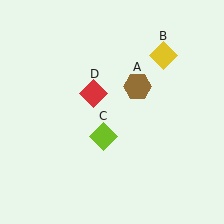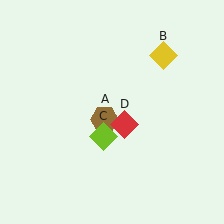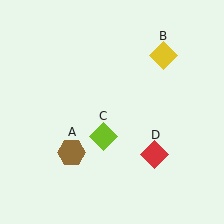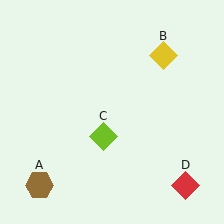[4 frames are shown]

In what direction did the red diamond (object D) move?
The red diamond (object D) moved down and to the right.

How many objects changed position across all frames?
2 objects changed position: brown hexagon (object A), red diamond (object D).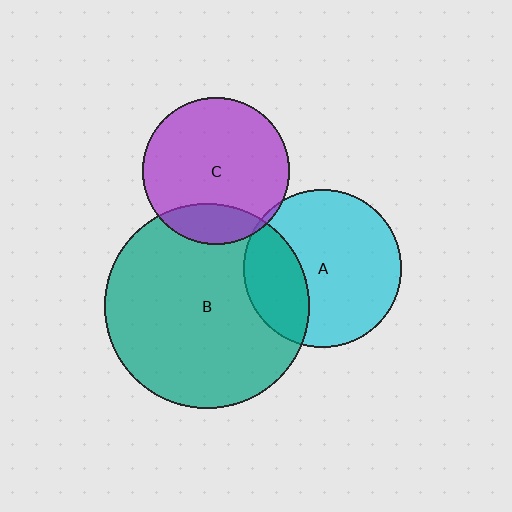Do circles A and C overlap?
Yes.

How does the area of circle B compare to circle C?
Approximately 1.9 times.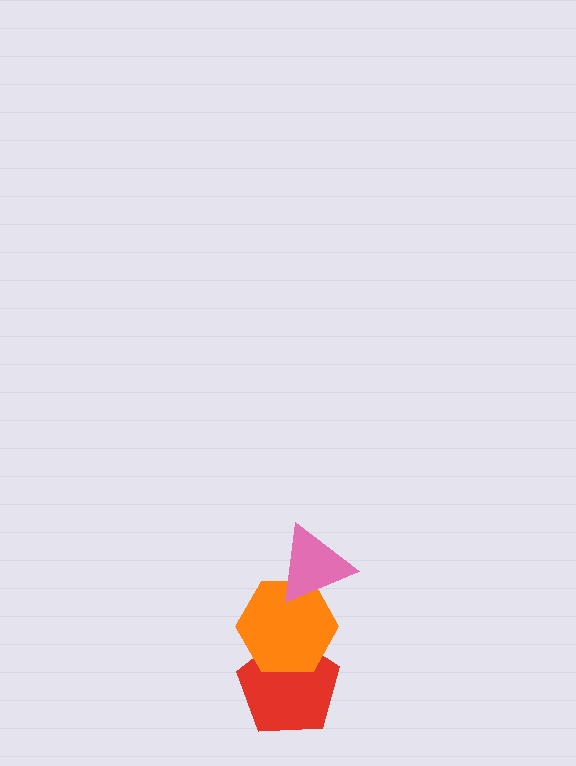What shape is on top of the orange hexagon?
The pink triangle is on top of the orange hexagon.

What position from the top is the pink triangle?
The pink triangle is 1st from the top.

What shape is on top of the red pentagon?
The orange hexagon is on top of the red pentagon.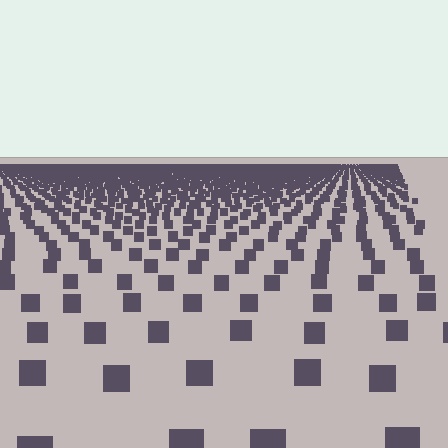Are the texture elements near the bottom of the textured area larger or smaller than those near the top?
Larger. Near the bottom, elements are closer to the viewer and appear at a bigger on-screen size.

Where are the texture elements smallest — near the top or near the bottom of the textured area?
Near the top.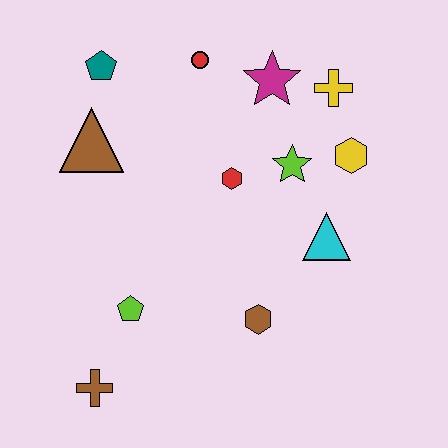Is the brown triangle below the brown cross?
No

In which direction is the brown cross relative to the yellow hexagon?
The brown cross is to the left of the yellow hexagon.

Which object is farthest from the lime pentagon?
The yellow cross is farthest from the lime pentagon.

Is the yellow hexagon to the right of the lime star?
Yes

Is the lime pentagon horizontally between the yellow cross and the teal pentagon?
Yes